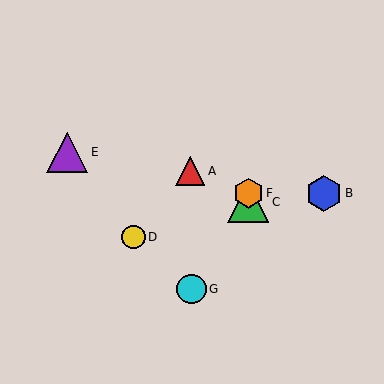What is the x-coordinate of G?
Object G is at x≈191.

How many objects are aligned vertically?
2 objects (C, F) are aligned vertically.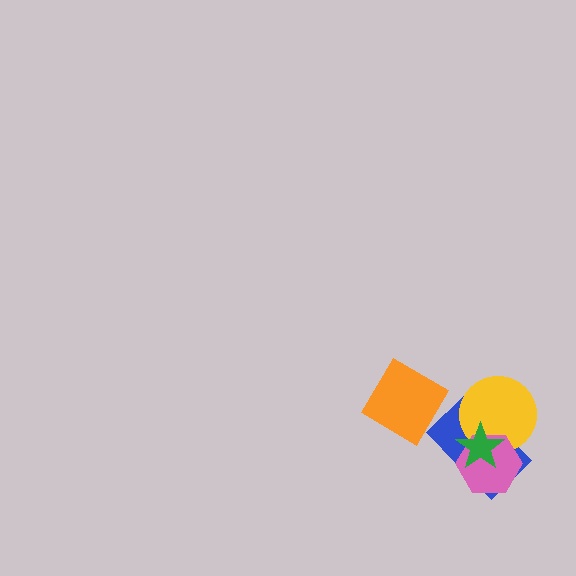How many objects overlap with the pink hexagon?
3 objects overlap with the pink hexagon.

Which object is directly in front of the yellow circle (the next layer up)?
The pink hexagon is directly in front of the yellow circle.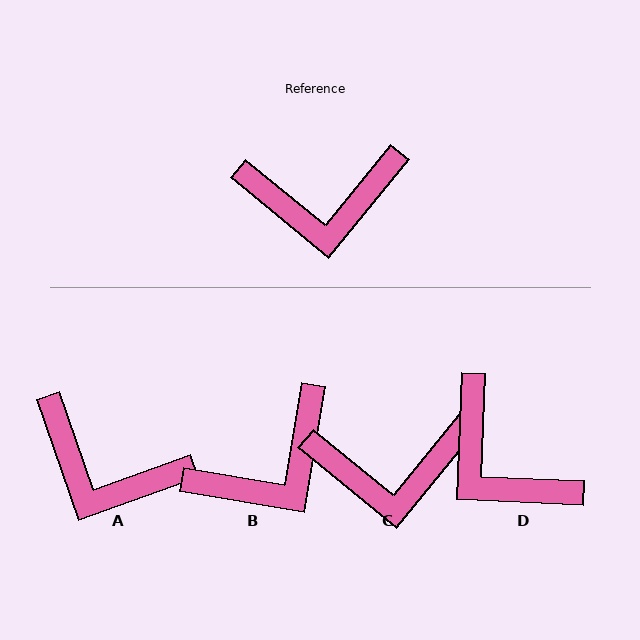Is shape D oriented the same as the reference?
No, it is off by about 53 degrees.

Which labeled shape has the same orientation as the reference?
C.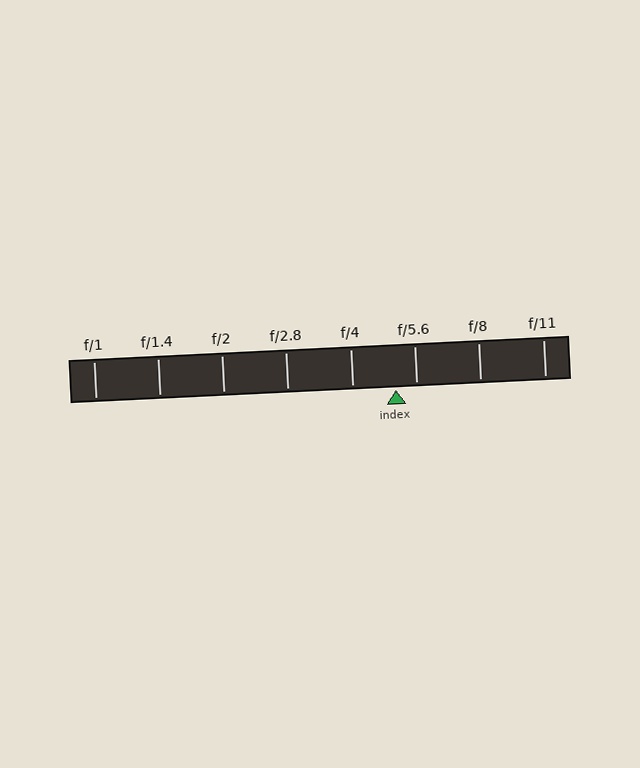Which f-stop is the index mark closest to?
The index mark is closest to f/5.6.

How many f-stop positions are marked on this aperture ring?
There are 8 f-stop positions marked.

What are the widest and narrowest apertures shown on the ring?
The widest aperture shown is f/1 and the narrowest is f/11.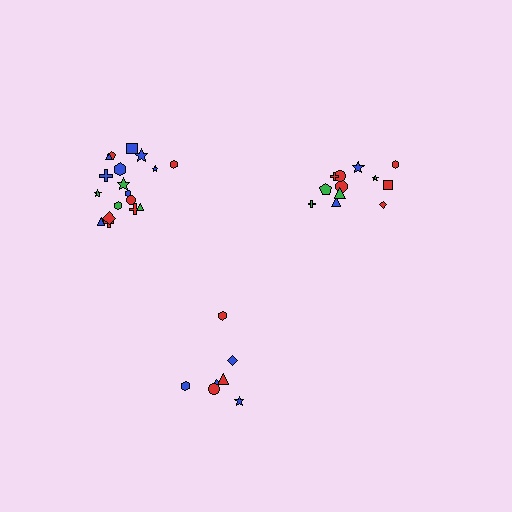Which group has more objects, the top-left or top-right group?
The top-left group.